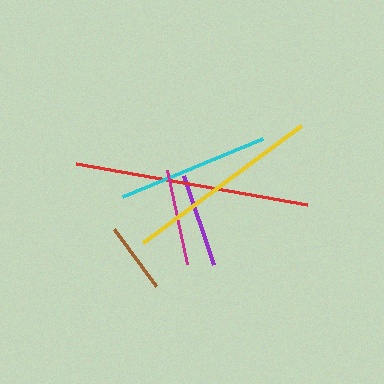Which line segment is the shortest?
The brown line is the shortest at approximately 71 pixels.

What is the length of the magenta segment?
The magenta segment is approximately 96 pixels long.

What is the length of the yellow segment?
The yellow segment is approximately 197 pixels long.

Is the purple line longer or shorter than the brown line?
The purple line is longer than the brown line.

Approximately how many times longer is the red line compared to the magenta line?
The red line is approximately 2.5 times the length of the magenta line.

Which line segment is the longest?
The red line is the longest at approximately 235 pixels.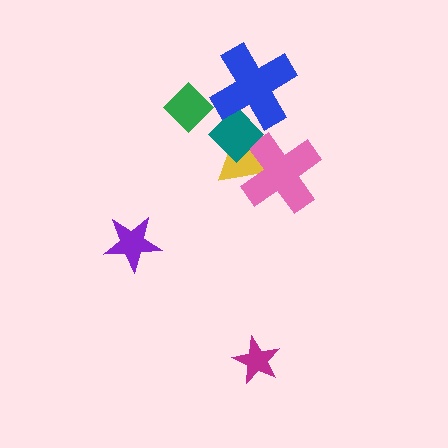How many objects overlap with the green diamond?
0 objects overlap with the green diamond.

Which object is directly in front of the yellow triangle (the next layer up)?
The pink cross is directly in front of the yellow triangle.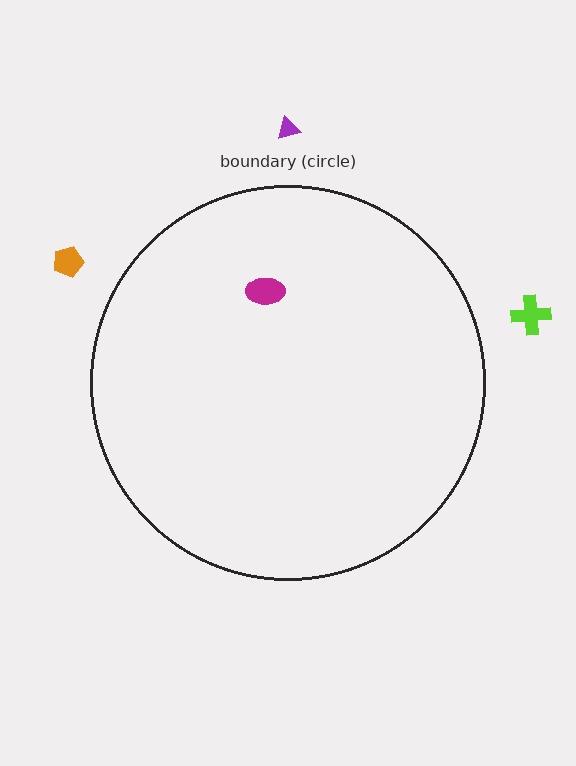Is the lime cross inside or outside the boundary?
Outside.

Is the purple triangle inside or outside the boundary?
Outside.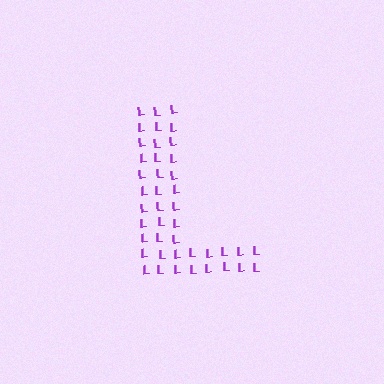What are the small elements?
The small elements are letter L's.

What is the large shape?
The large shape is the letter L.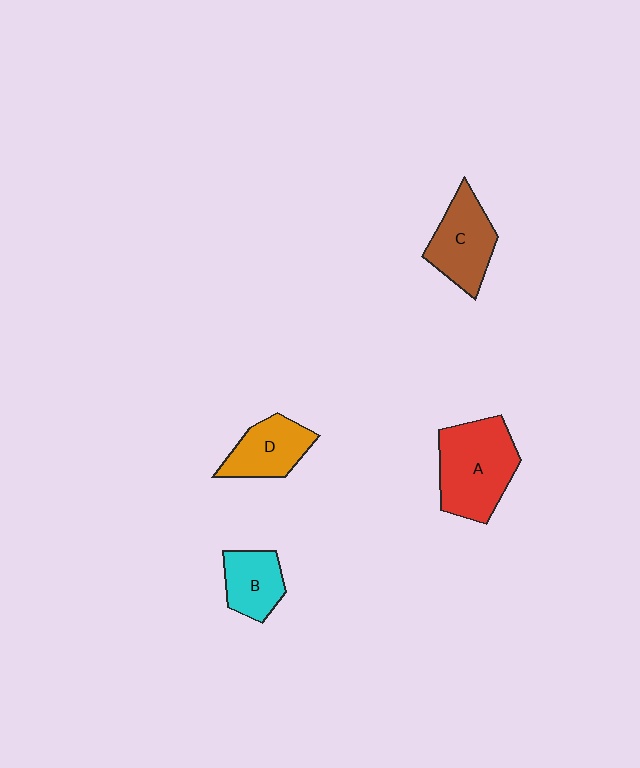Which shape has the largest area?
Shape A (red).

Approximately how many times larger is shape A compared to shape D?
Approximately 1.6 times.